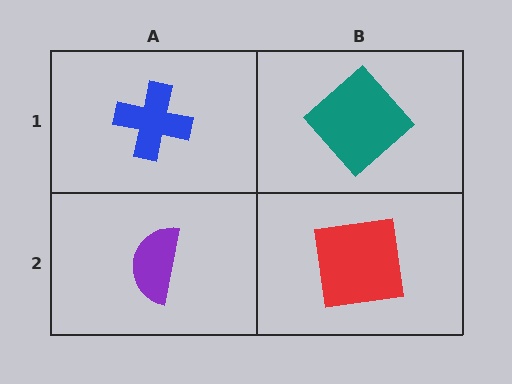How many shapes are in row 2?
2 shapes.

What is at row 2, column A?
A purple semicircle.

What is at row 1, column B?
A teal diamond.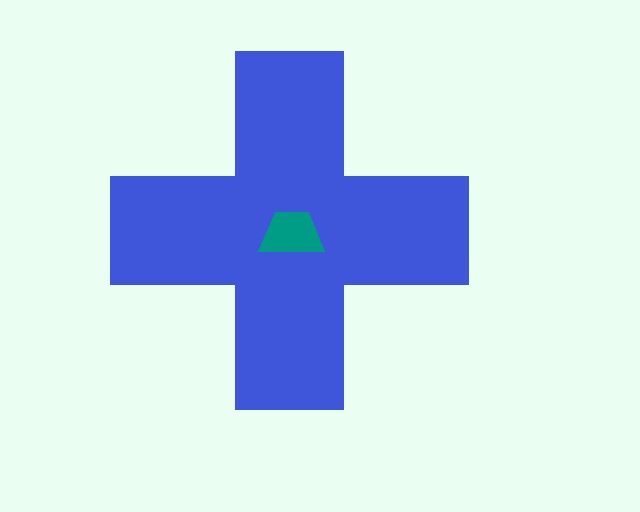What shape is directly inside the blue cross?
The teal trapezoid.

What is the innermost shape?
The teal trapezoid.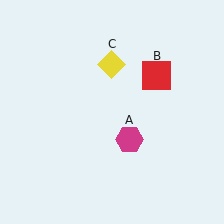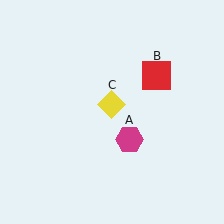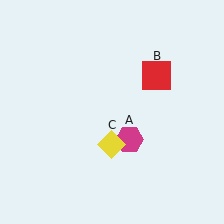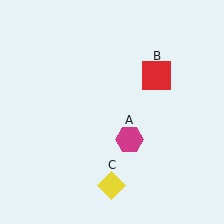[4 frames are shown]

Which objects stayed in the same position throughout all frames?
Magenta hexagon (object A) and red square (object B) remained stationary.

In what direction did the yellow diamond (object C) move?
The yellow diamond (object C) moved down.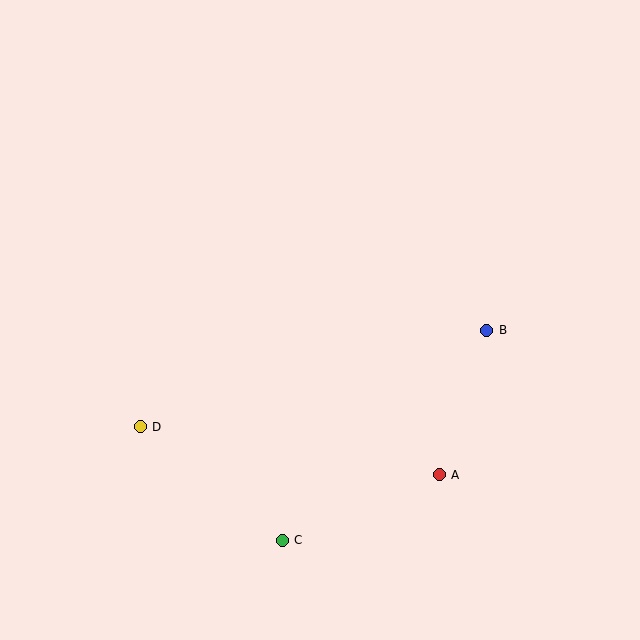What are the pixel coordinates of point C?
Point C is at (282, 540).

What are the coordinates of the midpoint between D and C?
The midpoint between D and C is at (211, 483).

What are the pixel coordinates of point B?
Point B is at (487, 330).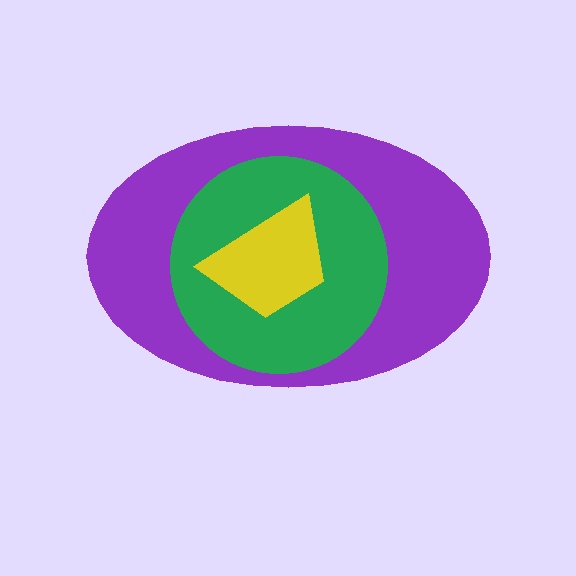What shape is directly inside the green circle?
The yellow trapezoid.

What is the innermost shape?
The yellow trapezoid.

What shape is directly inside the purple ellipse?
The green circle.